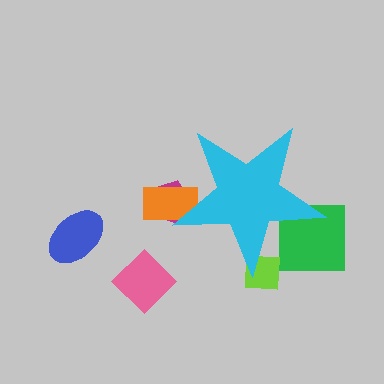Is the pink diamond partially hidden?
No, the pink diamond is fully visible.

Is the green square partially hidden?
Yes, the green square is partially hidden behind the cyan star.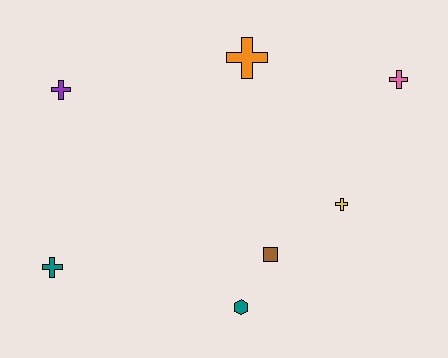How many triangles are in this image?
There are no triangles.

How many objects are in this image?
There are 7 objects.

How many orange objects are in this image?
There is 1 orange object.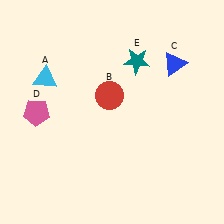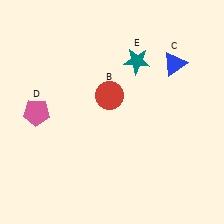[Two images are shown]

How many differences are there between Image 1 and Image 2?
There is 1 difference between the two images.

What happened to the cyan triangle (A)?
The cyan triangle (A) was removed in Image 2. It was in the top-left area of Image 1.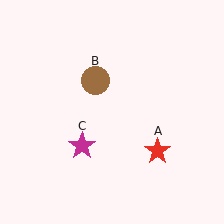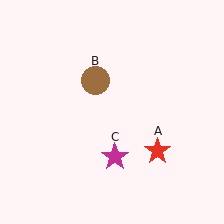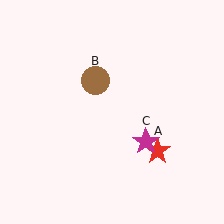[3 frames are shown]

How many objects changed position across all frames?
1 object changed position: magenta star (object C).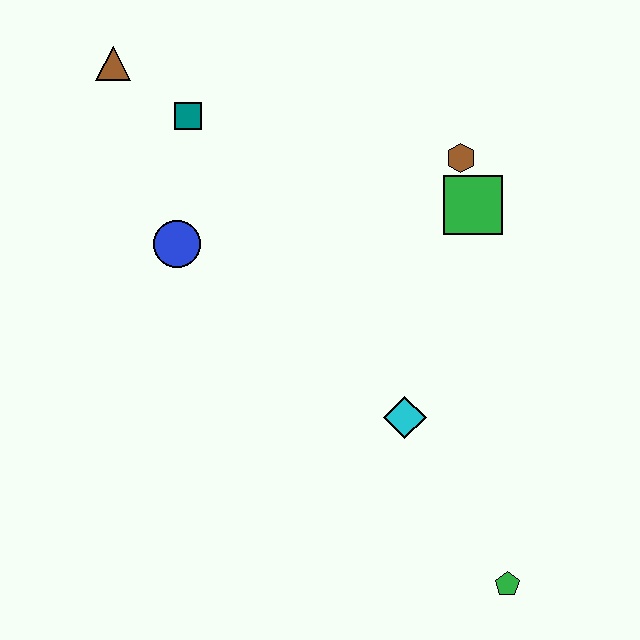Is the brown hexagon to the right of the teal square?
Yes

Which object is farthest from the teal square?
The green pentagon is farthest from the teal square.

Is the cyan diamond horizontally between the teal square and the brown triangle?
No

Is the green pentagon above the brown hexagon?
No